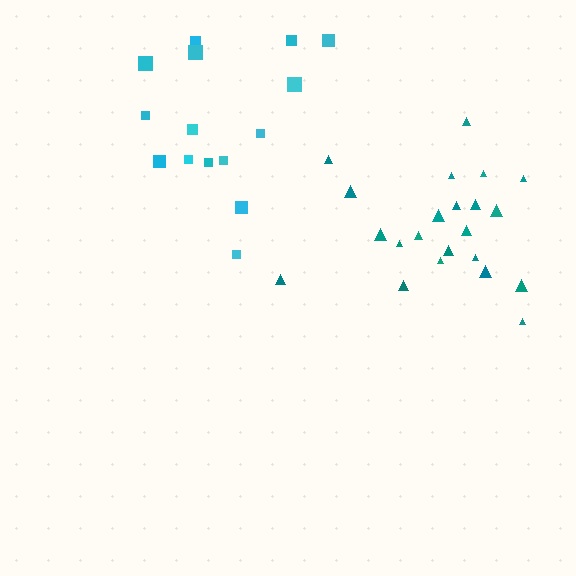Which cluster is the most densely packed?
Teal.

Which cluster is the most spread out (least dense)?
Cyan.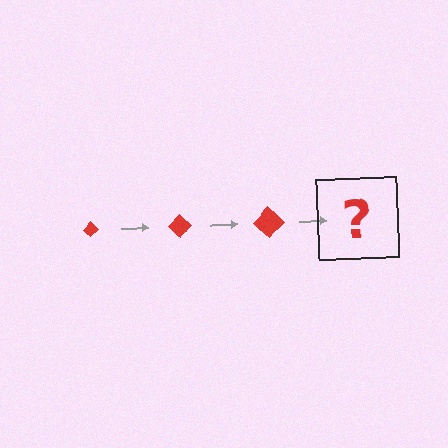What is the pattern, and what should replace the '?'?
The pattern is that the diamond gets progressively larger each step. The '?' should be a red diamond, larger than the previous one.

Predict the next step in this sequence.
The next step is a red diamond, larger than the previous one.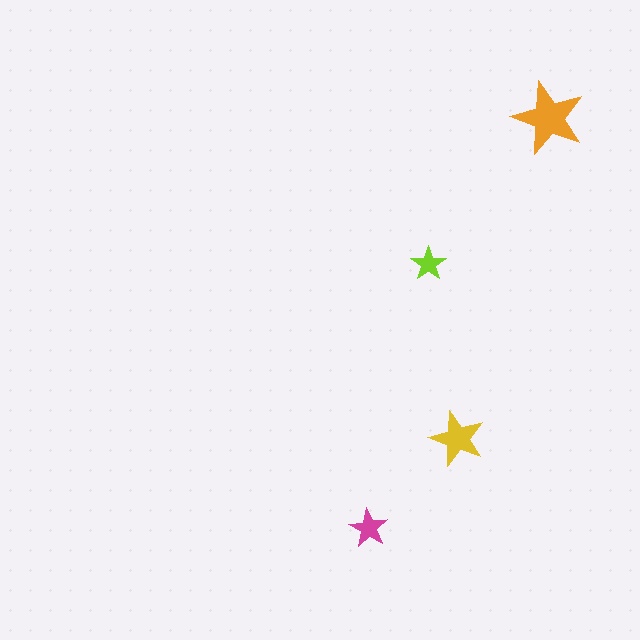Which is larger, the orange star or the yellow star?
The orange one.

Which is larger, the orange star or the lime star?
The orange one.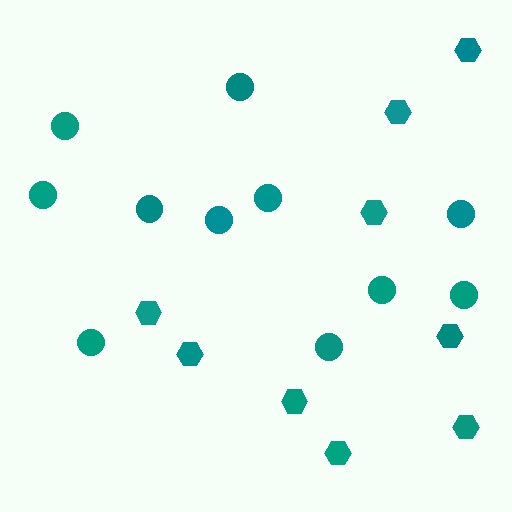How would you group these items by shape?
There are 2 groups: one group of circles (11) and one group of hexagons (9).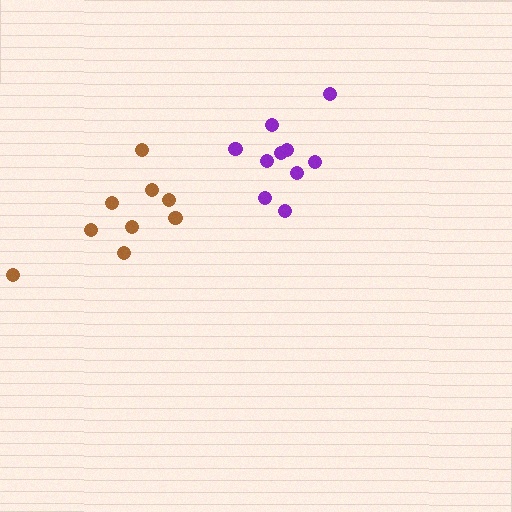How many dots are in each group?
Group 1: 10 dots, Group 2: 9 dots (19 total).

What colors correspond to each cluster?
The clusters are colored: purple, brown.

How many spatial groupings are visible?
There are 2 spatial groupings.